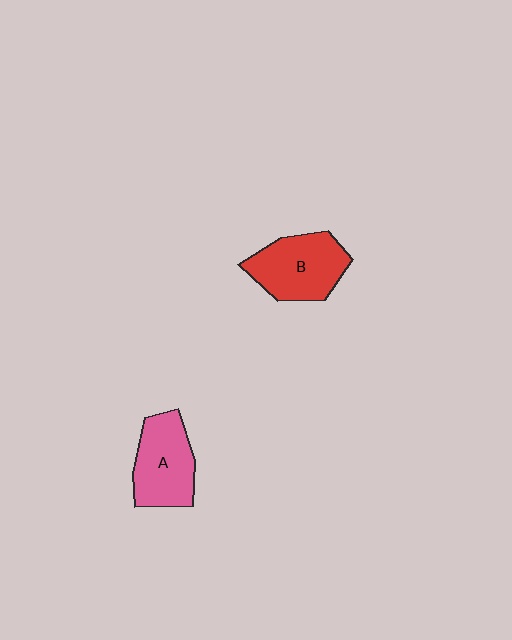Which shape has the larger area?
Shape B (red).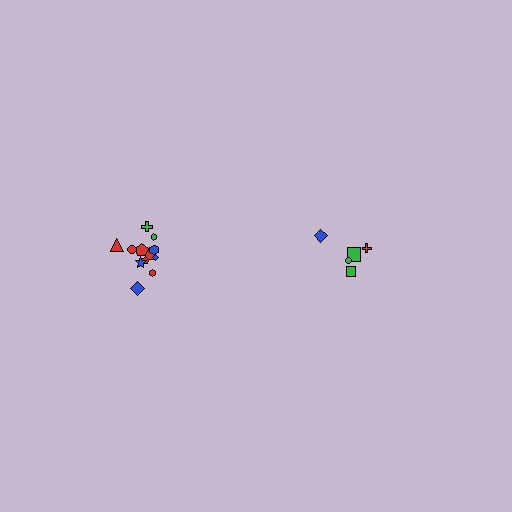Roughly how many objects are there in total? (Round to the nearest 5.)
Roughly 15 objects in total.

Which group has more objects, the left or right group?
The left group.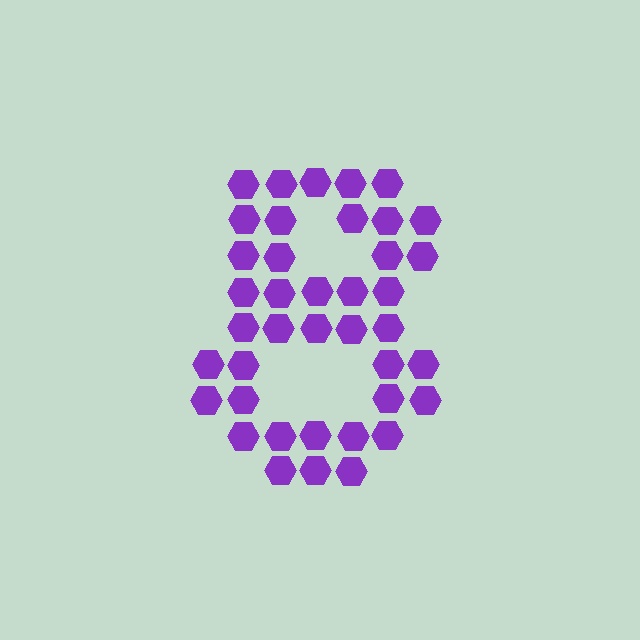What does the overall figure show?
The overall figure shows the digit 8.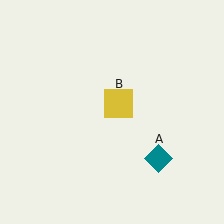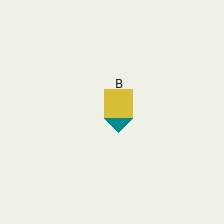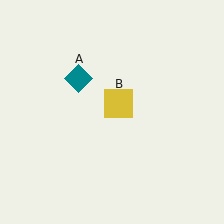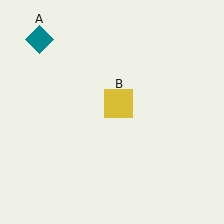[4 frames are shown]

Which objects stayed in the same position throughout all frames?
Yellow square (object B) remained stationary.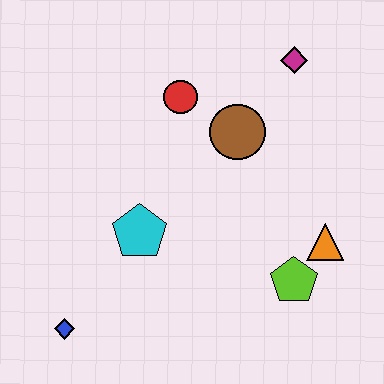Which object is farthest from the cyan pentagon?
The magenta diamond is farthest from the cyan pentagon.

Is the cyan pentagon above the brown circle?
No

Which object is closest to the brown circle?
The red circle is closest to the brown circle.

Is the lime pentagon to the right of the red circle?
Yes